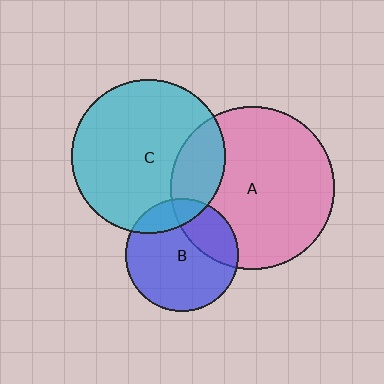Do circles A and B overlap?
Yes.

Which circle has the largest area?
Circle A (pink).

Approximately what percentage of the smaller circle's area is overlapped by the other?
Approximately 25%.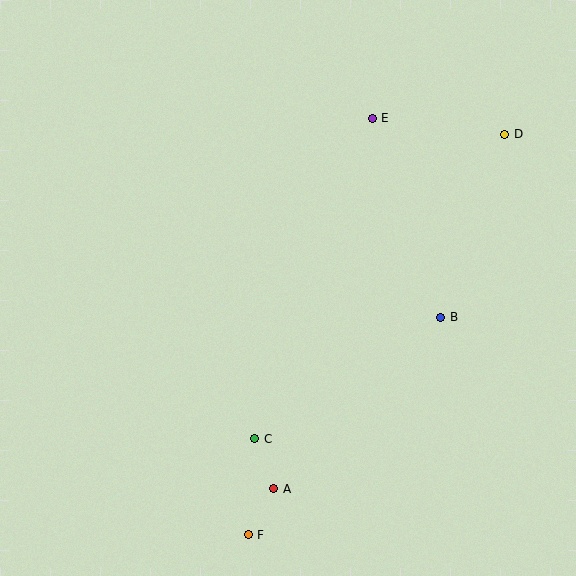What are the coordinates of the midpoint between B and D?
The midpoint between B and D is at (473, 226).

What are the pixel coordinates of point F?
Point F is at (248, 535).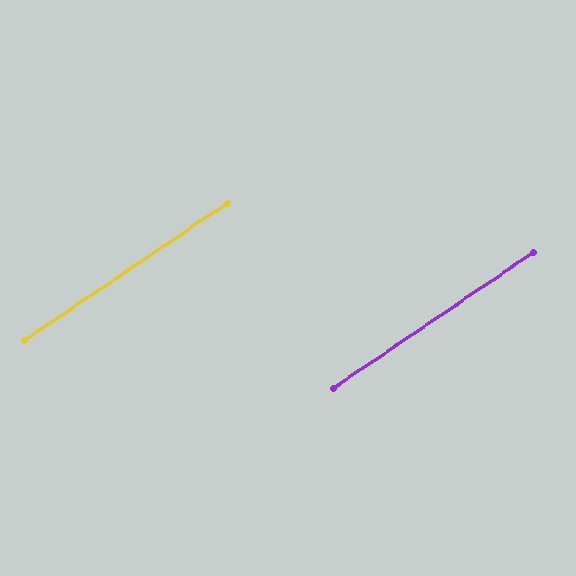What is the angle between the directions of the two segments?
Approximately 0 degrees.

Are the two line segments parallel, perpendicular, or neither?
Parallel — their directions differ by only 0.2°.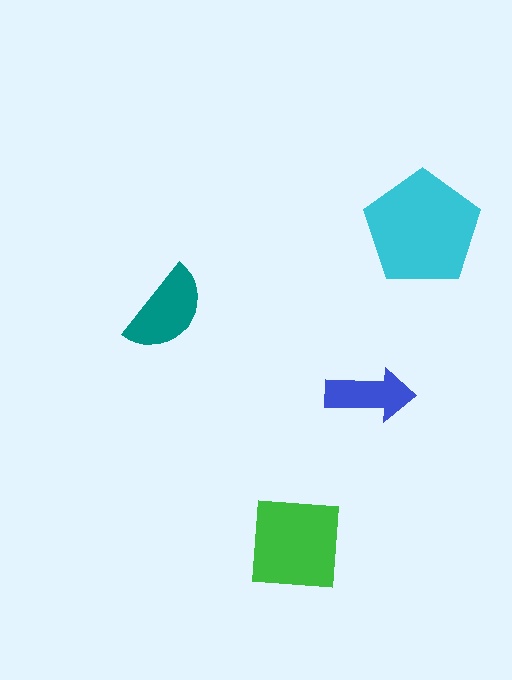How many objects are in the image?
There are 4 objects in the image.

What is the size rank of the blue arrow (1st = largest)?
4th.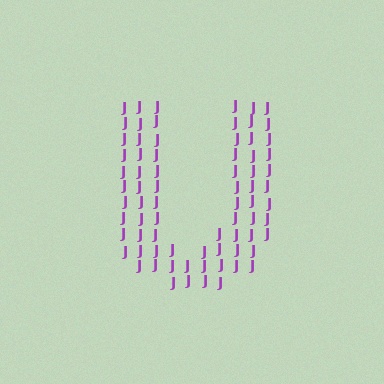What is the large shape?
The large shape is the letter U.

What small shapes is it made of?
It is made of small letter J's.